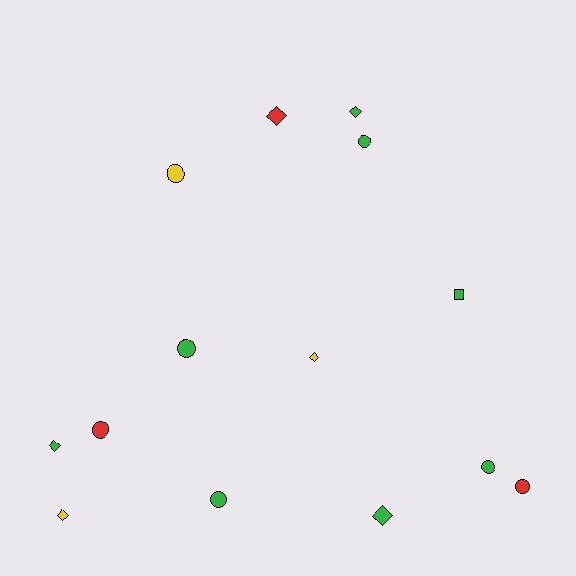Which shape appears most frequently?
Circle, with 7 objects.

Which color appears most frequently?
Green, with 8 objects.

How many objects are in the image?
There are 14 objects.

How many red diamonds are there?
There is 1 red diamond.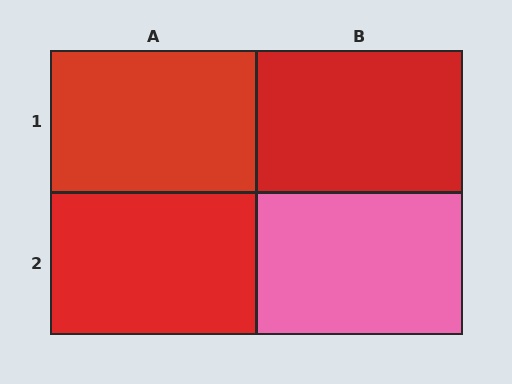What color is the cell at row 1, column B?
Red.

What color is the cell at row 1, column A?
Red.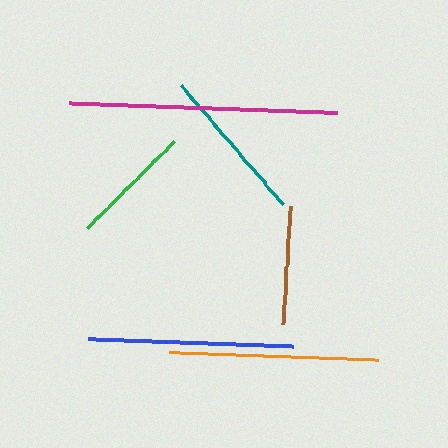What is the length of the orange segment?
The orange segment is approximately 209 pixels long.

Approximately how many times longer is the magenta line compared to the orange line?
The magenta line is approximately 1.3 times the length of the orange line.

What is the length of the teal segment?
The teal segment is approximately 156 pixels long.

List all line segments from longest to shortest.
From longest to shortest: magenta, orange, blue, teal, green, brown.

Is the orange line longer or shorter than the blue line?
The orange line is longer than the blue line.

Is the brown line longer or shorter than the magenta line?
The magenta line is longer than the brown line.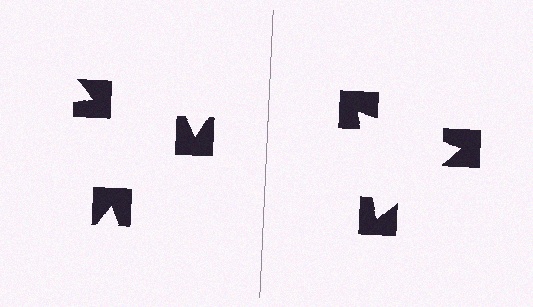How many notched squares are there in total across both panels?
6 — 3 on each side.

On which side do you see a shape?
An illusory triangle appears on the right side. On the left side the wedge cuts are rotated, so no coherent shape forms.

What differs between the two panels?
The notched squares are positioned identically on both sides; only the wedge orientations differ. On the right they align to a triangle; on the left they are misaligned.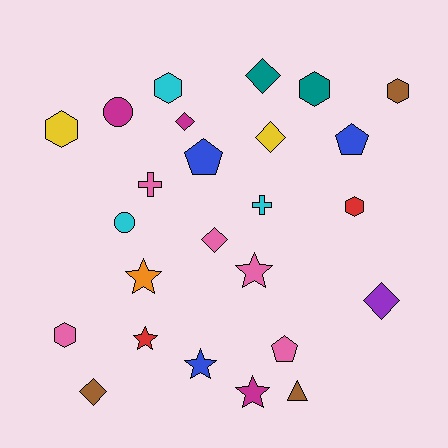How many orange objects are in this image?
There is 1 orange object.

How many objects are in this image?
There are 25 objects.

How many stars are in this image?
There are 5 stars.